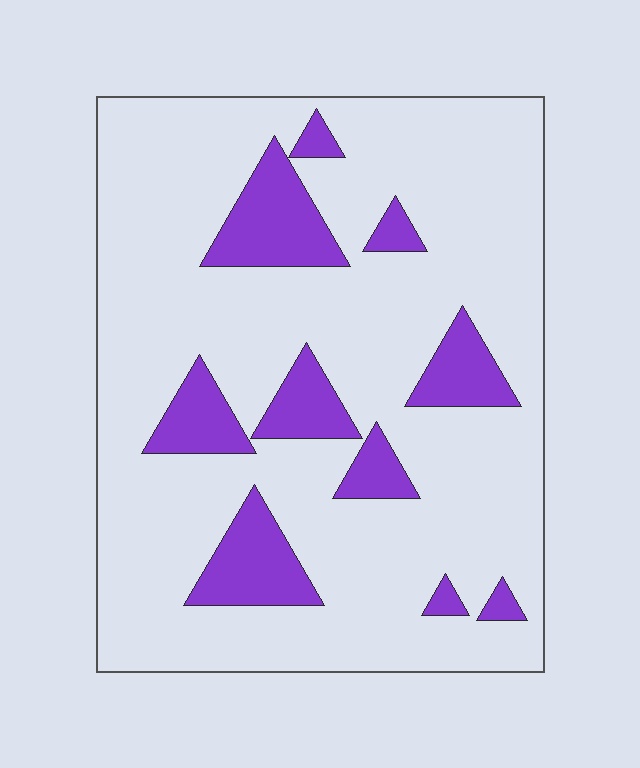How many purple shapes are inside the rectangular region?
10.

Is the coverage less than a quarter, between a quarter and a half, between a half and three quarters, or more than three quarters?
Less than a quarter.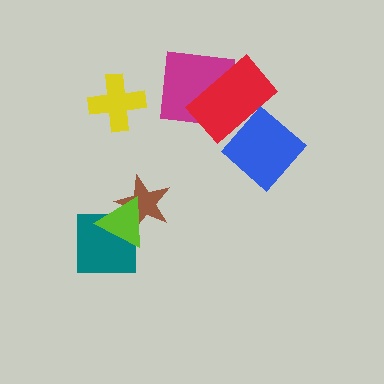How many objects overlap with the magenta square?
1 object overlaps with the magenta square.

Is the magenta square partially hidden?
Yes, it is partially covered by another shape.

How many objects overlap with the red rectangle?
2 objects overlap with the red rectangle.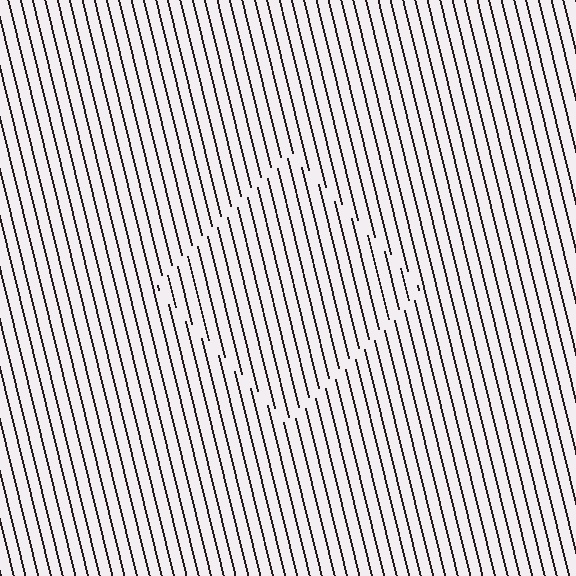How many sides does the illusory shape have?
4 sides — the line-ends trace a square.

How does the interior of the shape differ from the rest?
The interior of the shape contains the same grating, shifted by half a period — the contour is defined by the phase discontinuity where line-ends from the inner and outer gratings abut.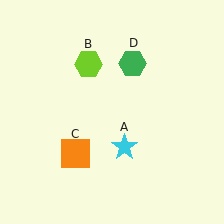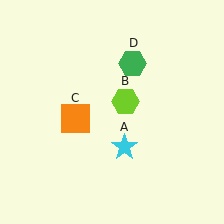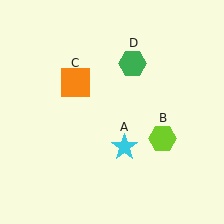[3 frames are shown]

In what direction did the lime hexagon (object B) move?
The lime hexagon (object B) moved down and to the right.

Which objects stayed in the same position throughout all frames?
Cyan star (object A) and green hexagon (object D) remained stationary.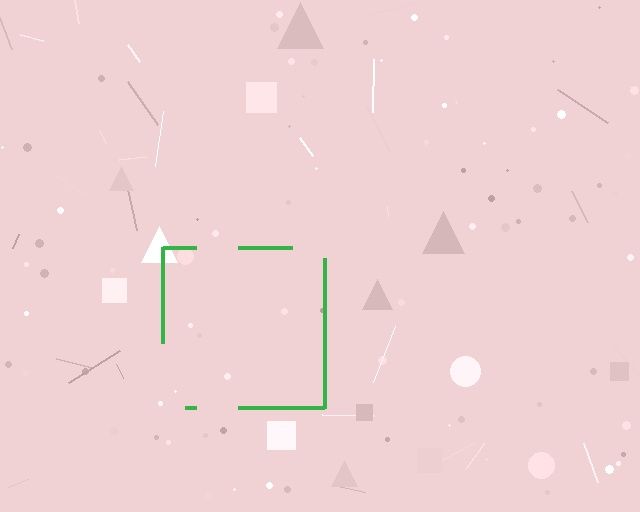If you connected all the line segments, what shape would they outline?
They would outline a square.